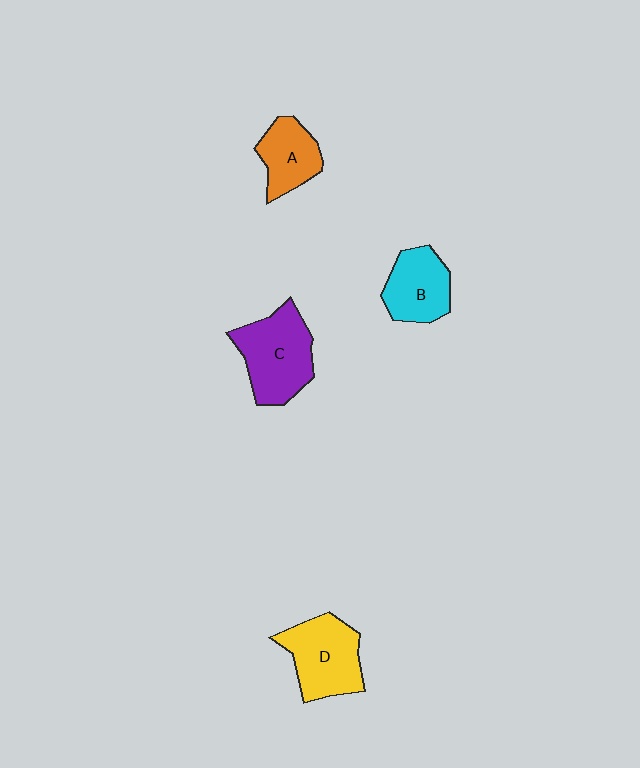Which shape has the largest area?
Shape C (purple).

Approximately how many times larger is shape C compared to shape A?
Approximately 1.6 times.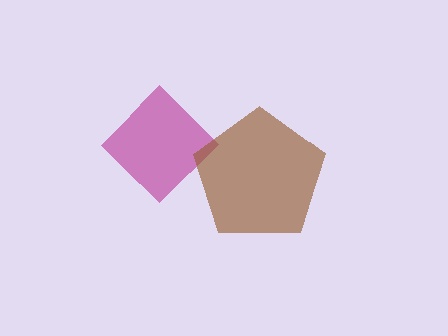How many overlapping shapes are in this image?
There are 2 overlapping shapes in the image.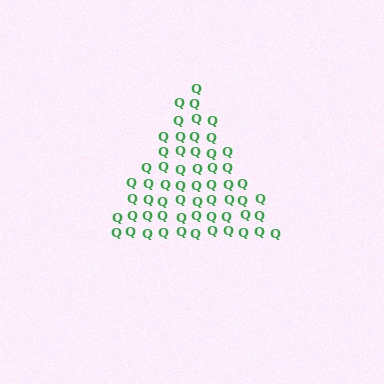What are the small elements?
The small elements are letter Q's.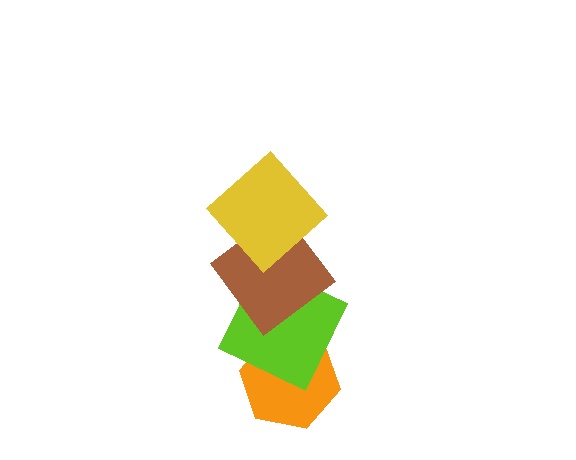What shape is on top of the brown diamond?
The yellow diamond is on top of the brown diamond.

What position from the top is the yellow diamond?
The yellow diamond is 1st from the top.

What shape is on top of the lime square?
The brown diamond is on top of the lime square.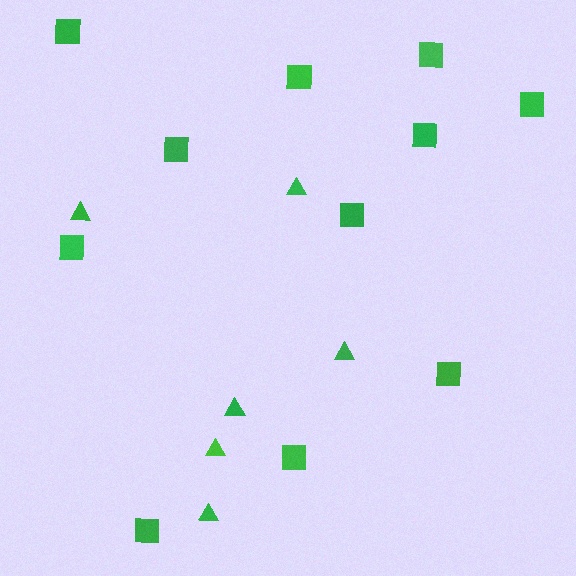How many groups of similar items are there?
There are 2 groups: one group of triangles (6) and one group of squares (11).